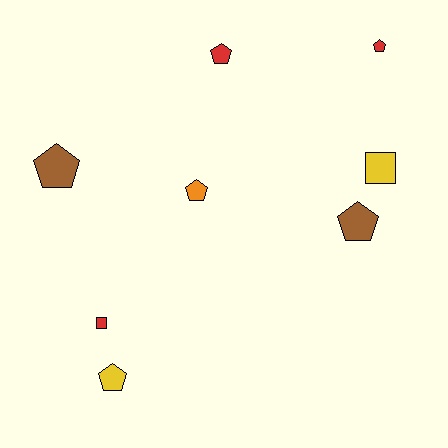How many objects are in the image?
There are 8 objects.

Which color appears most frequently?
Red, with 3 objects.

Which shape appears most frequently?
Pentagon, with 6 objects.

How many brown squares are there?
There are no brown squares.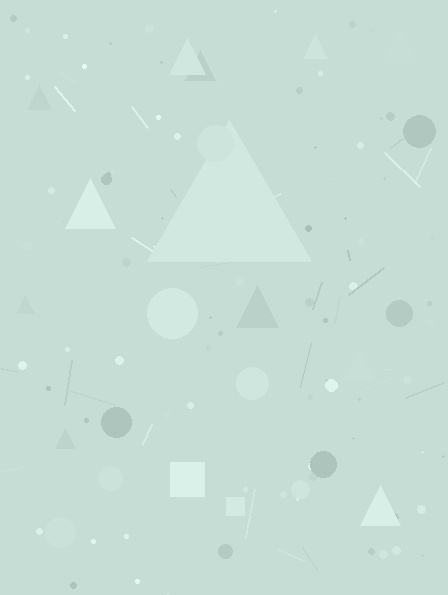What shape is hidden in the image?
A triangle is hidden in the image.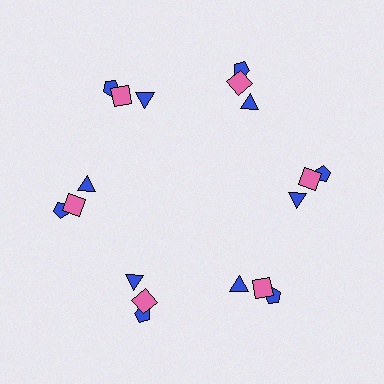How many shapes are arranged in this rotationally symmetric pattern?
There are 18 shapes, arranged in 6 groups of 3.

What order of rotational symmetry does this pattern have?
This pattern has 6-fold rotational symmetry.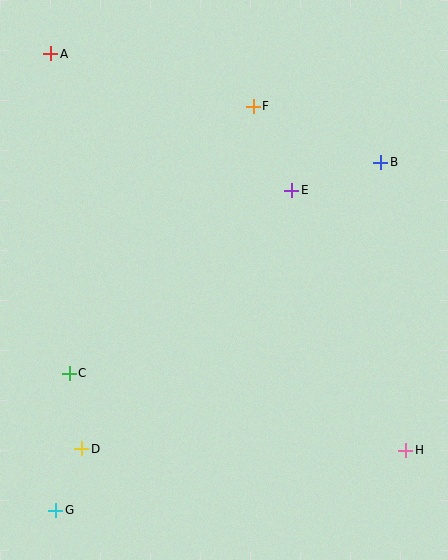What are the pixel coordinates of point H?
Point H is at (406, 450).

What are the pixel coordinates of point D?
Point D is at (82, 449).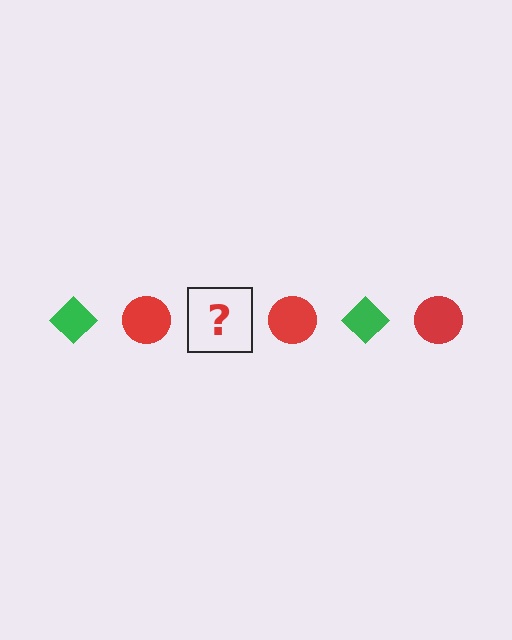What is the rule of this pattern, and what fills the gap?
The rule is that the pattern alternates between green diamond and red circle. The gap should be filled with a green diamond.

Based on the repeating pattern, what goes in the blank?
The blank should be a green diamond.